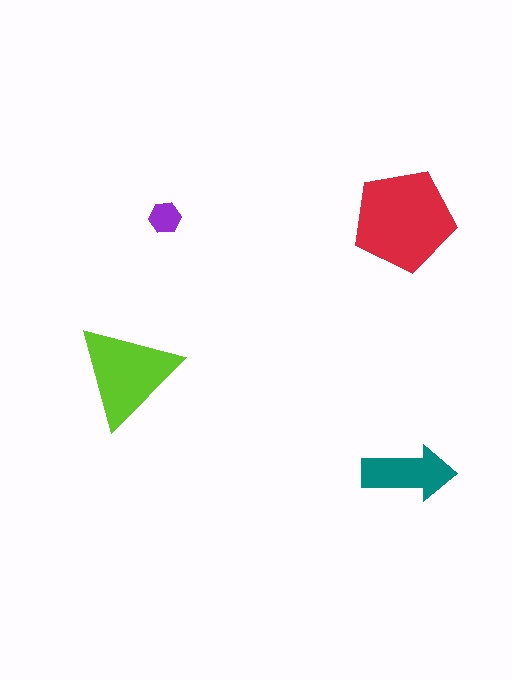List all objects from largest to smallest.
The red pentagon, the lime triangle, the teal arrow, the purple hexagon.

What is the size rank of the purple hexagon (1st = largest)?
4th.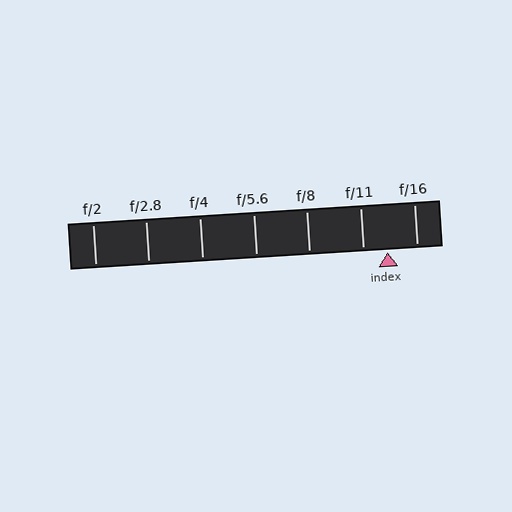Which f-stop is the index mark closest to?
The index mark is closest to f/11.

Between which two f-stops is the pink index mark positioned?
The index mark is between f/11 and f/16.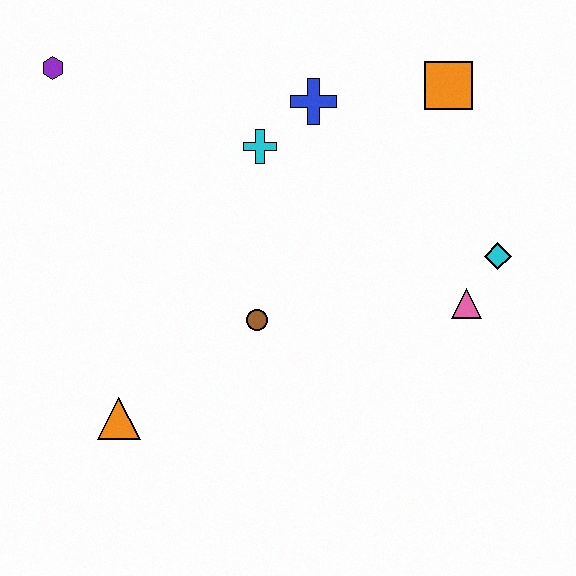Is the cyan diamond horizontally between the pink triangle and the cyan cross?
No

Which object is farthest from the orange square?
The orange triangle is farthest from the orange square.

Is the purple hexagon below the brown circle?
No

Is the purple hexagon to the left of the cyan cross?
Yes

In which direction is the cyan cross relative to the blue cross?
The cyan cross is to the left of the blue cross.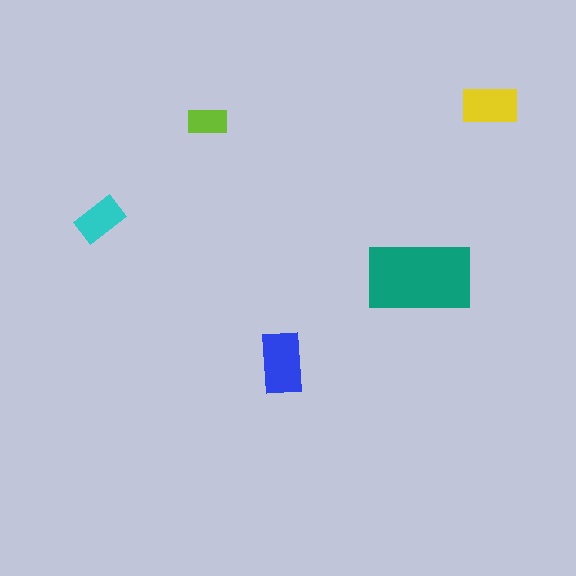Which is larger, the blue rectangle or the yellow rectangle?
The blue one.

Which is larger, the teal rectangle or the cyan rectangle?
The teal one.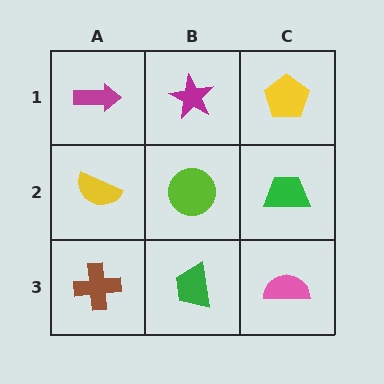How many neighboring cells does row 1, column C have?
2.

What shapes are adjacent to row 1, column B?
A lime circle (row 2, column B), a magenta arrow (row 1, column A), a yellow pentagon (row 1, column C).